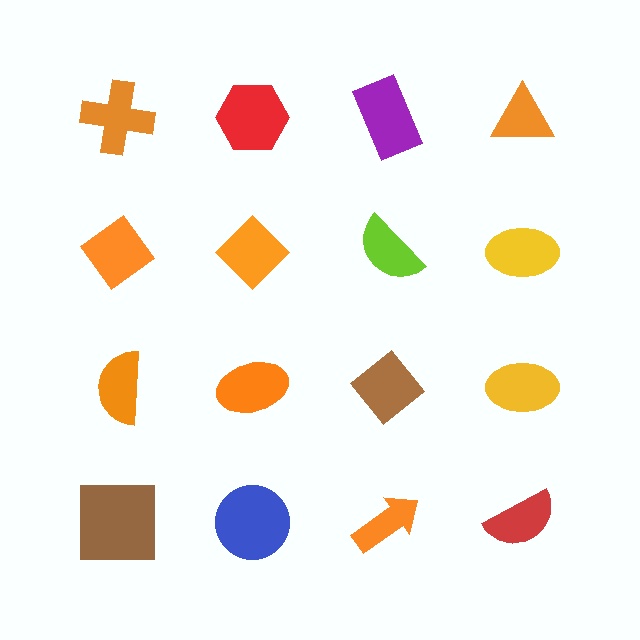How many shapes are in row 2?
4 shapes.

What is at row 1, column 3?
A purple rectangle.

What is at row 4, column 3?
An orange arrow.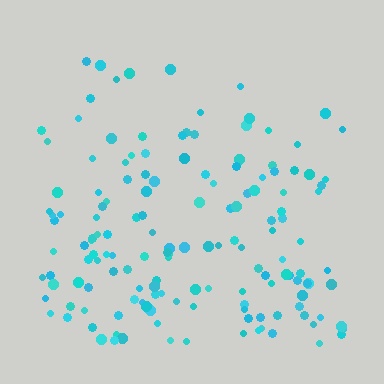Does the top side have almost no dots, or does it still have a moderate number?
Still a moderate number, just noticeably fewer than the bottom.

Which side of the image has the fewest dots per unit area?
The top.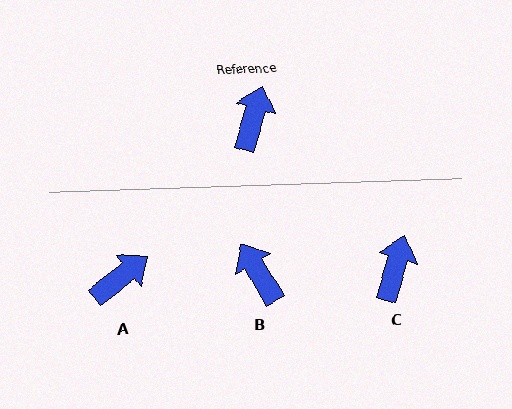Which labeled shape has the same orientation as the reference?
C.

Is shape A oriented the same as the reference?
No, it is off by about 35 degrees.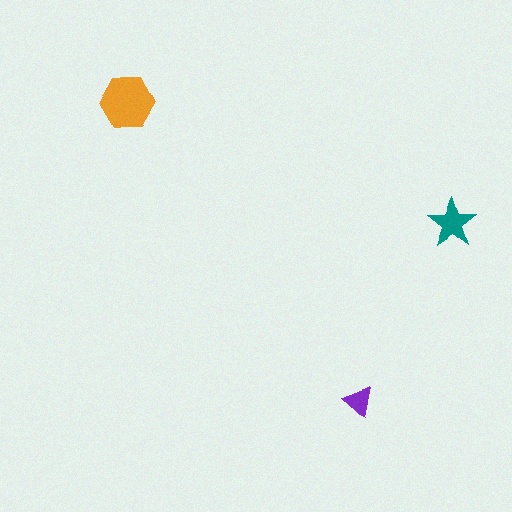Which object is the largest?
The orange hexagon.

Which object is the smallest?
The purple triangle.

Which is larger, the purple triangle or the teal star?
The teal star.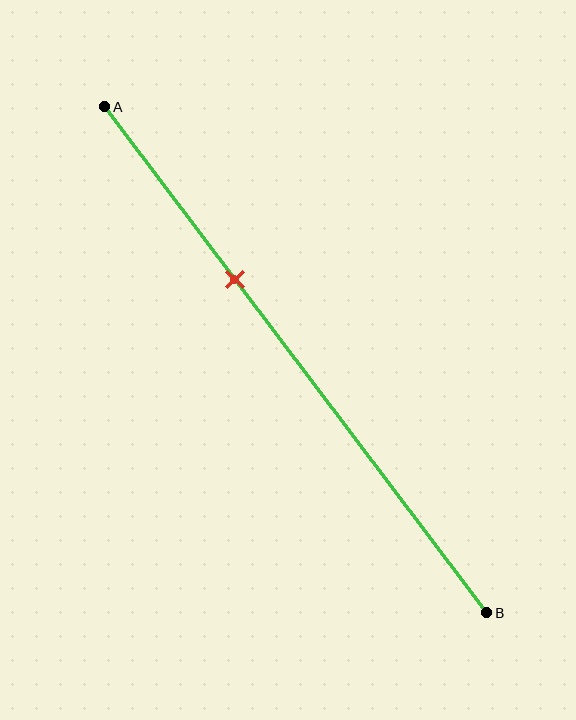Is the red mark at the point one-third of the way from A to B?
Yes, the mark is approximately at the one-third point.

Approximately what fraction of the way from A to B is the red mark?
The red mark is approximately 35% of the way from A to B.